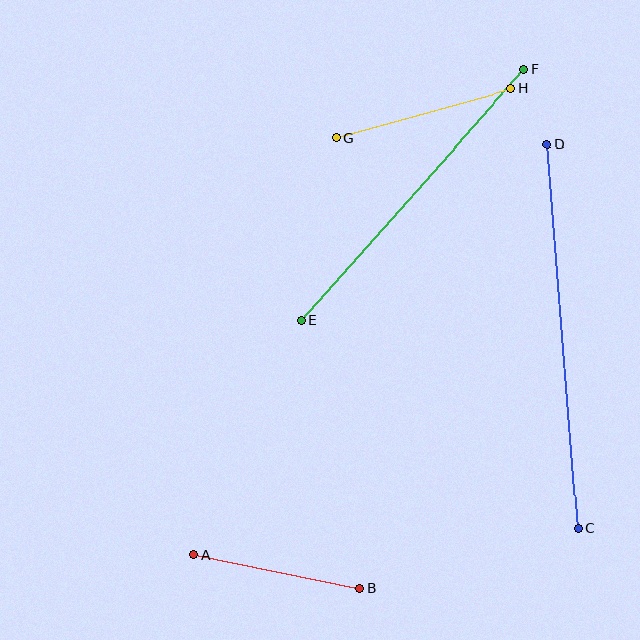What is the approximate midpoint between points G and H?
The midpoint is at approximately (424, 113) pixels.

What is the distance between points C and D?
The distance is approximately 385 pixels.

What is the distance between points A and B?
The distance is approximately 169 pixels.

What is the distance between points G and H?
The distance is approximately 181 pixels.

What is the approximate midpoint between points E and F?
The midpoint is at approximately (413, 195) pixels.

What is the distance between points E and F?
The distance is approximately 335 pixels.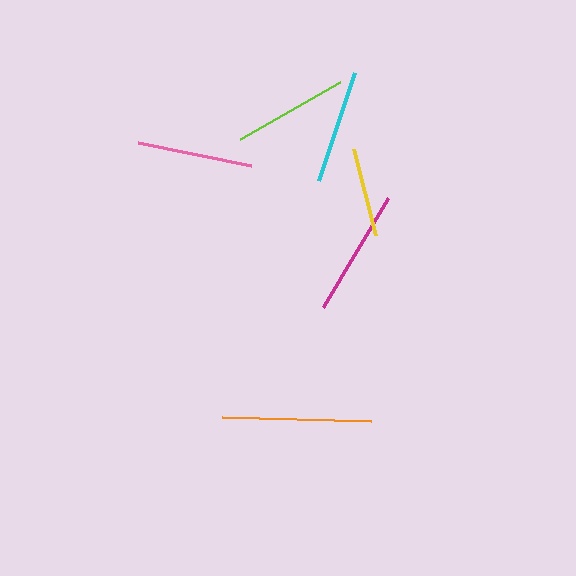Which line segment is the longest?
The orange line is the longest at approximately 149 pixels.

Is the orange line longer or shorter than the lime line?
The orange line is longer than the lime line.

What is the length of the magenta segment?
The magenta segment is approximately 127 pixels long.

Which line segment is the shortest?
The yellow line is the shortest at approximately 89 pixels.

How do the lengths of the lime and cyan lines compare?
The lime and cyan lines are approximately the same length.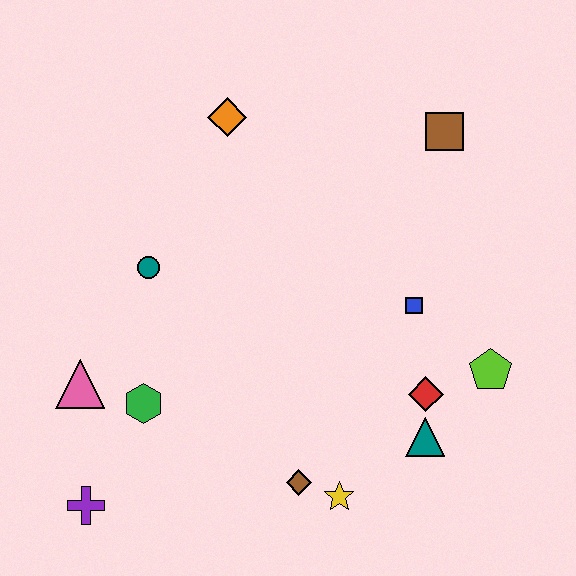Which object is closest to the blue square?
The red diamond is closest to the blue square.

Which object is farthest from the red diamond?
The purple cross is farthest from the red diamond.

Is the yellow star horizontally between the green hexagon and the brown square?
Yes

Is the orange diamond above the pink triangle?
Yes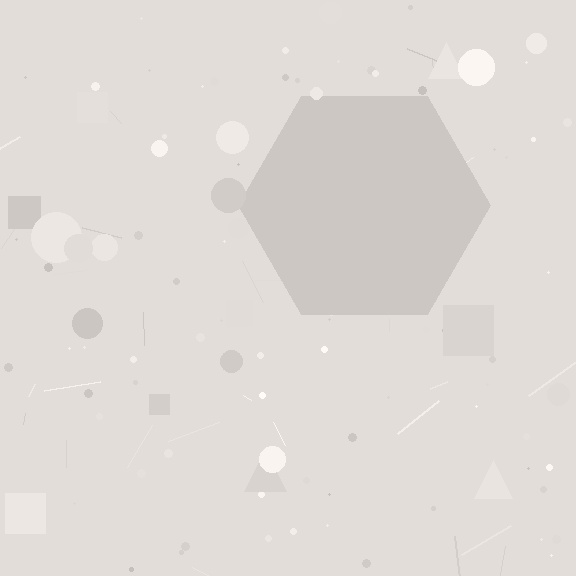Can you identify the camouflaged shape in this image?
The camouflaged shape is a hexagon.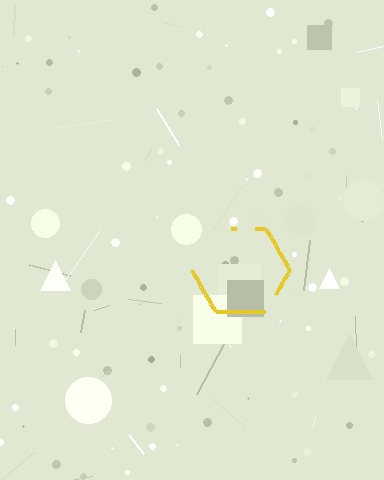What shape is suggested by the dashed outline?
The dashed outline suggests a hexagon.